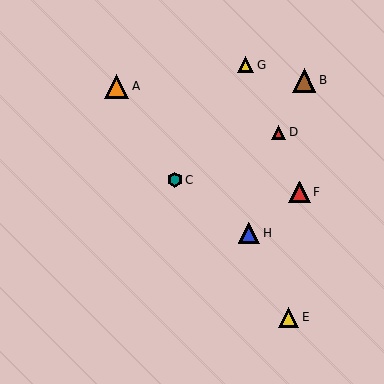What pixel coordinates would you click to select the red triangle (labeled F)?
Click at (300, 192) to select the red triangle F.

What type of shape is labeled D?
Shape D is a red triangle.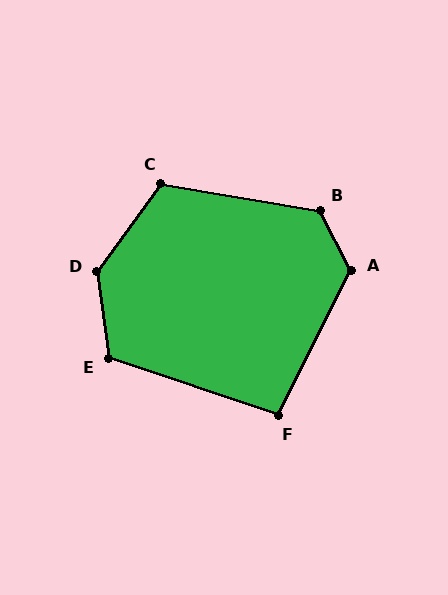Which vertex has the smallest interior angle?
F, at approximately 98 degrees.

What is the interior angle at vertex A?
Approximately 126 degrees (obtuse).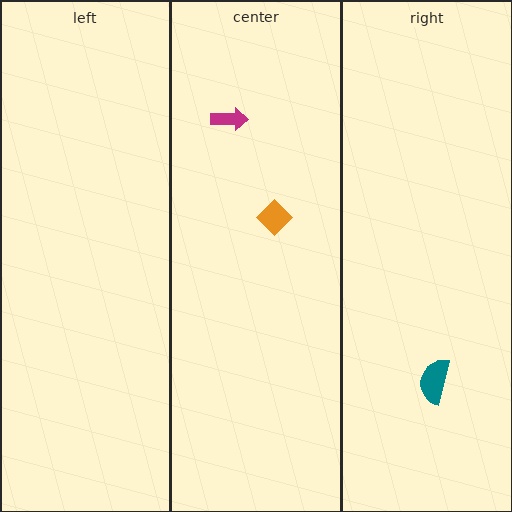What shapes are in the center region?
The orange diamond, the magenta arrow.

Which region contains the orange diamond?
The center region.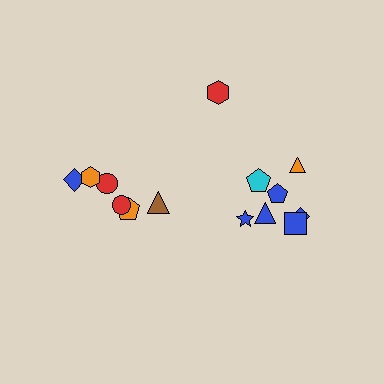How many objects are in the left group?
There are 6 objects.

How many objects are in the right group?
There are 8 objects.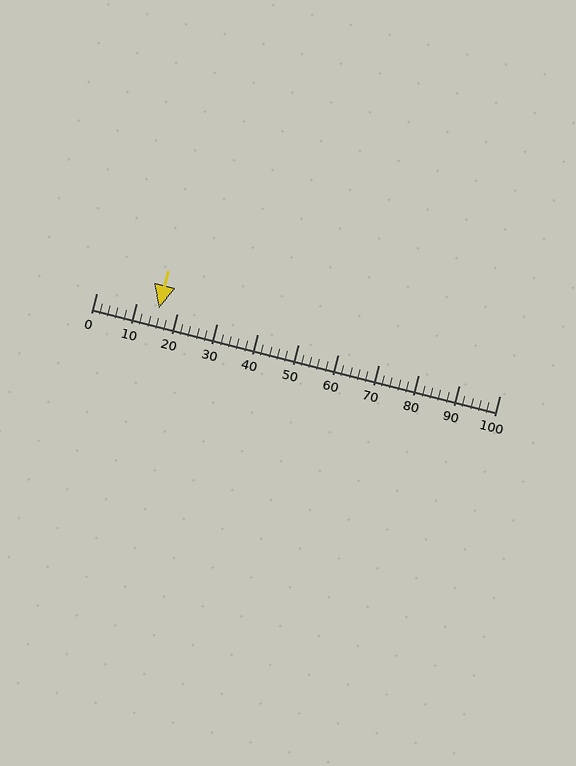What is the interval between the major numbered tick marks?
The major tick marks are spaced 10 units apart.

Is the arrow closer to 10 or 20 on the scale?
The arrow is closer to 20.